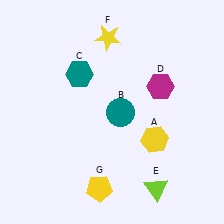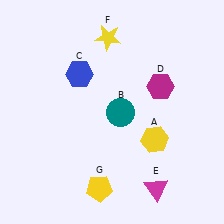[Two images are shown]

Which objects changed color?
C changed from teal to blue. E changed from lime to magenta.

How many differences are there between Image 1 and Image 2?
There are 2 differences between the two images.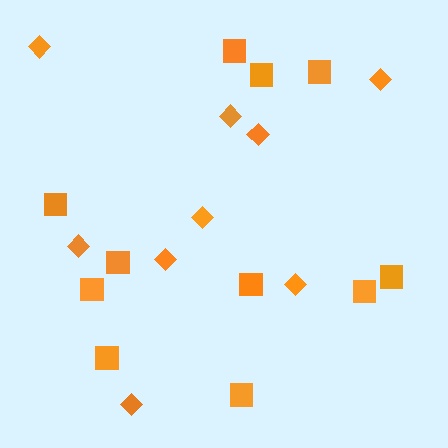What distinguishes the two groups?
There are 2 groups: one group of diamonds (9) and one group of squares (11).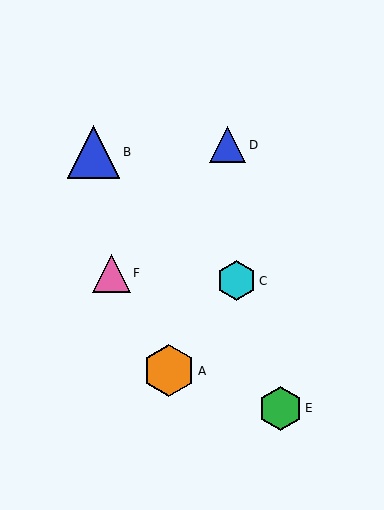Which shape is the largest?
The blue triangle (labeled B) is the largest.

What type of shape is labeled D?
Shape D is a blue triangle.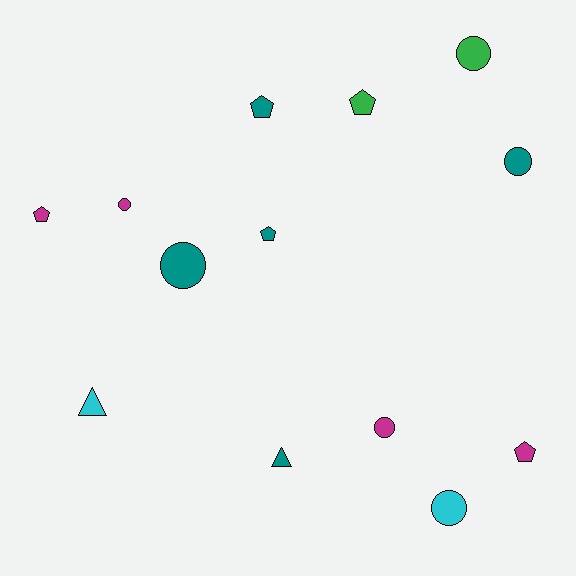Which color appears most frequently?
Teal, with 5 objects.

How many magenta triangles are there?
There are no magenta triangles.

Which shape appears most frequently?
Circle, with 6 objects.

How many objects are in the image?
There are 13 objects.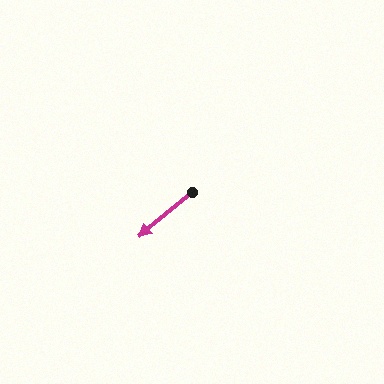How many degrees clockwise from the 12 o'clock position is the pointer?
Approximately 230 degrees.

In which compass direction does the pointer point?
Southwest.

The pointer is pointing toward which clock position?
Roughly 8 o'clock.